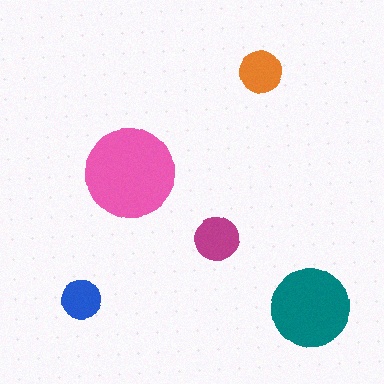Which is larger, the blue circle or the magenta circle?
The magenta one.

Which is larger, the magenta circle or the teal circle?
The teal one.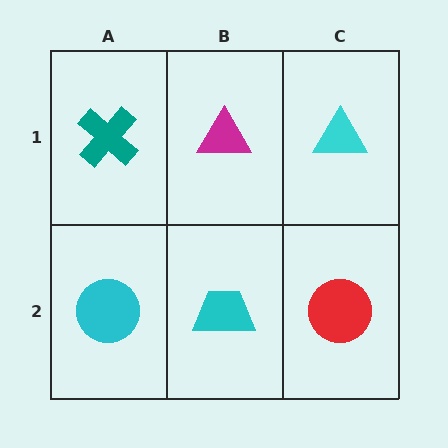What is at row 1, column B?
A magenta triangle.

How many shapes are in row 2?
3 shapes.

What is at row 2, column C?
A red circle.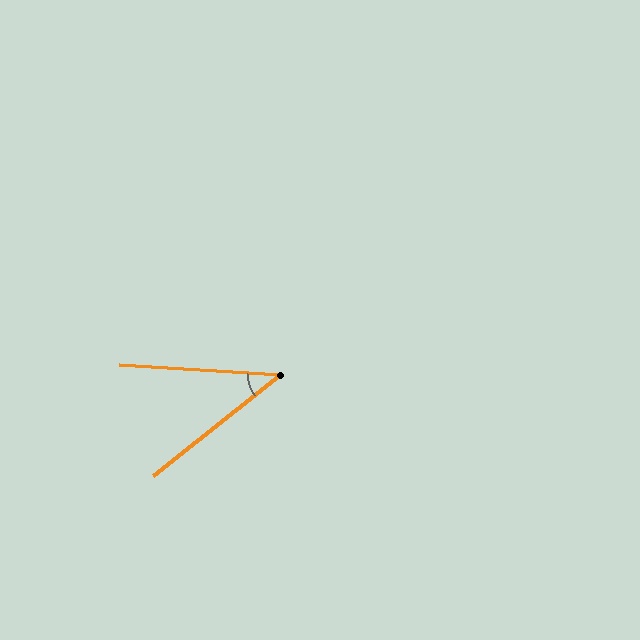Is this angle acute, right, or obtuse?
It is acute.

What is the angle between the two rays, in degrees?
Approximately 42 degrees.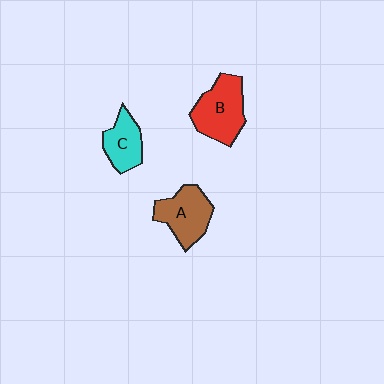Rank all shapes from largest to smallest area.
From largest to smallest: B (red), A (brown), C (cyan).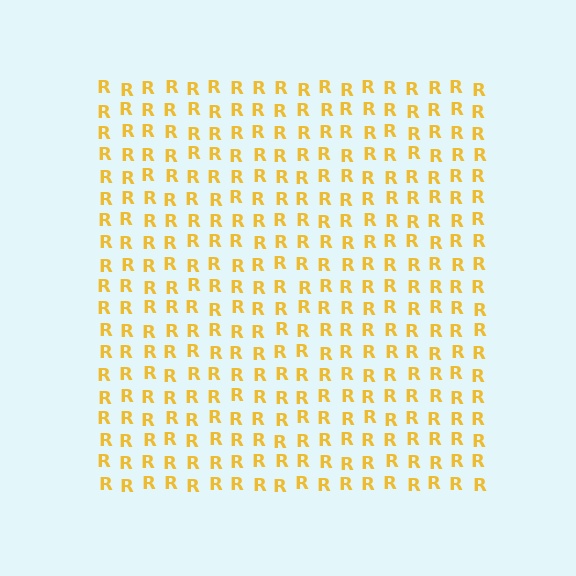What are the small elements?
The small elements are letter R's.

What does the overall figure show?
The overall figure shows a square.